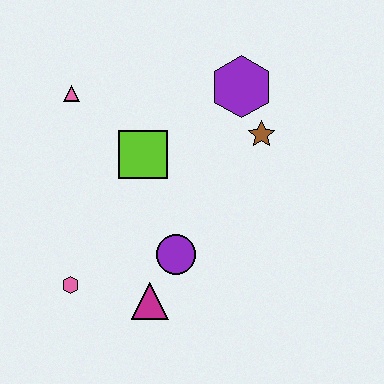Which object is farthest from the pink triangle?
The magenta triangle is farthest from the pink triangle.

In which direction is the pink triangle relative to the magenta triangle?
The pink triangle is above the magenta triangle.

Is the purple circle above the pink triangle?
No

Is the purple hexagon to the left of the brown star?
Yes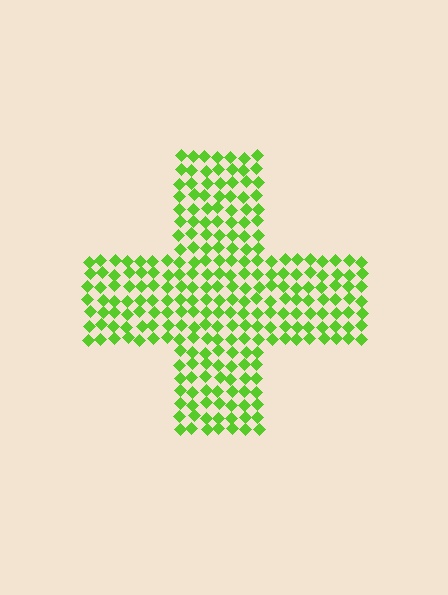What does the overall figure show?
The overall figure shows a cross.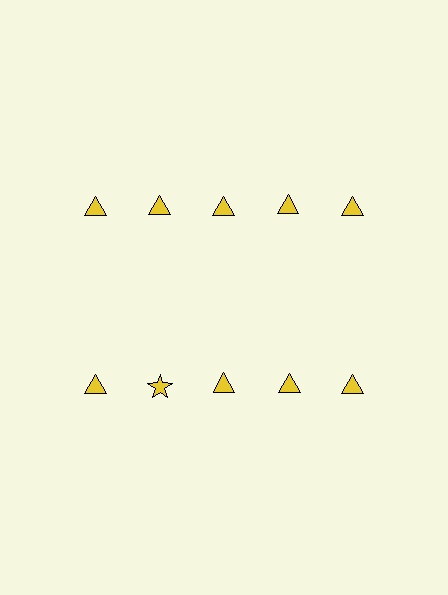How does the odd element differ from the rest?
It has a different shape: star instead of triangle.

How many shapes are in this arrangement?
There are 10 shapes arranged in a grid pattern.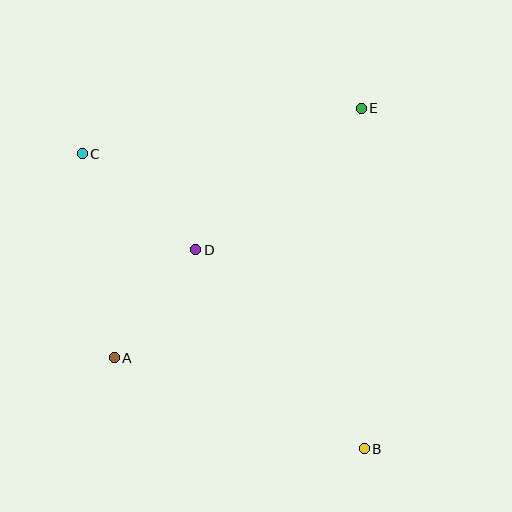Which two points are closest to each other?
Points A and D are closest to each other.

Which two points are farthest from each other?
Points B and C are farthest from each other.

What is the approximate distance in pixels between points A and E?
The distance between A and E is approximately 351 pixels.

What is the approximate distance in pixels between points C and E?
The distance between C and E is approximately 283 pixels.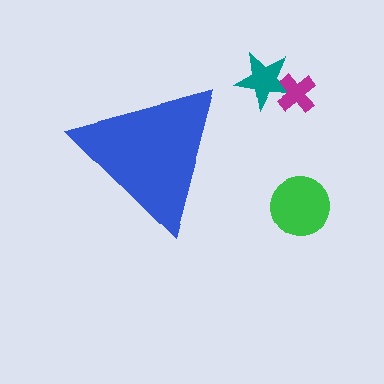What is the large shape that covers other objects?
A blue triangle.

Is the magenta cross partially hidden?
No, the magenta cross is fully visible.